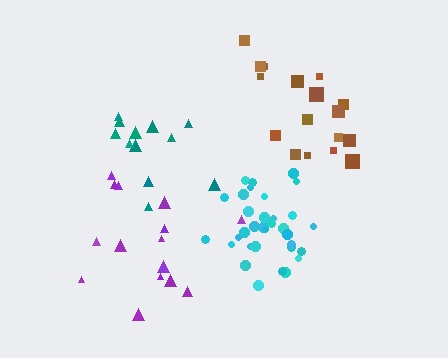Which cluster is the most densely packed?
Cyan.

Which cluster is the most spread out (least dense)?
Teal.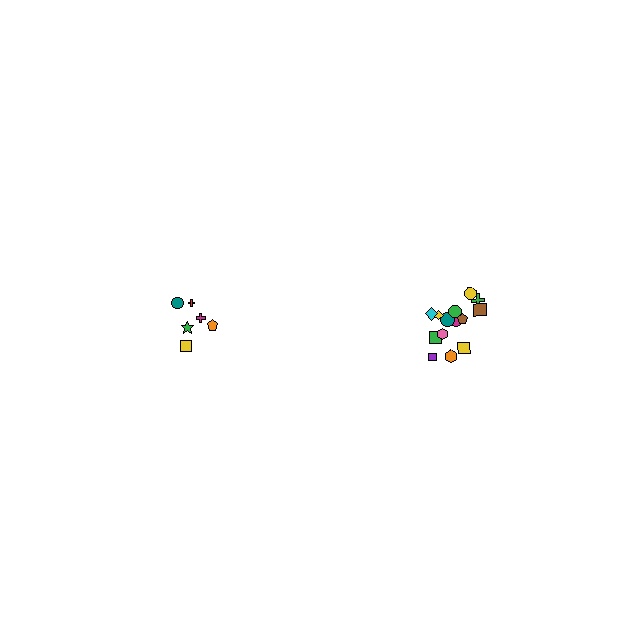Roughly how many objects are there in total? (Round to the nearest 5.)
Roughly 20 objects in total.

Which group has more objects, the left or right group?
The right group.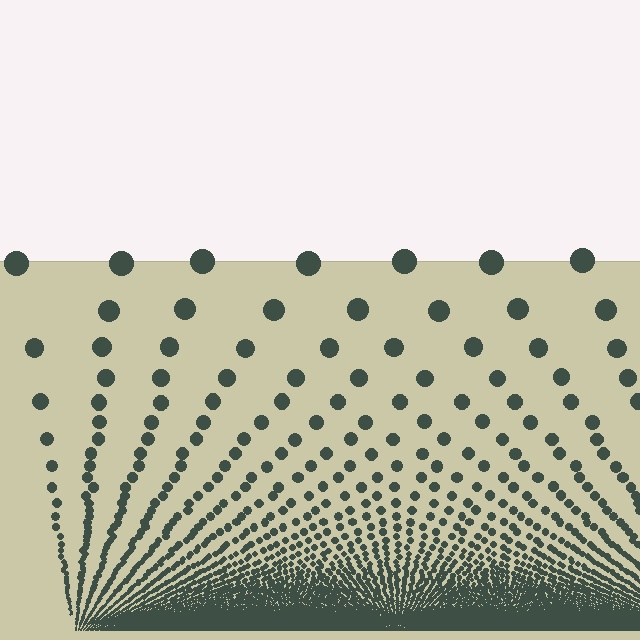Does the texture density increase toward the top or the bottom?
Density increases toward the bottom.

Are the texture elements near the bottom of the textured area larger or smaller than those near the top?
Smaller. The gradient is inverted — elements near the bottom are smaller and denser.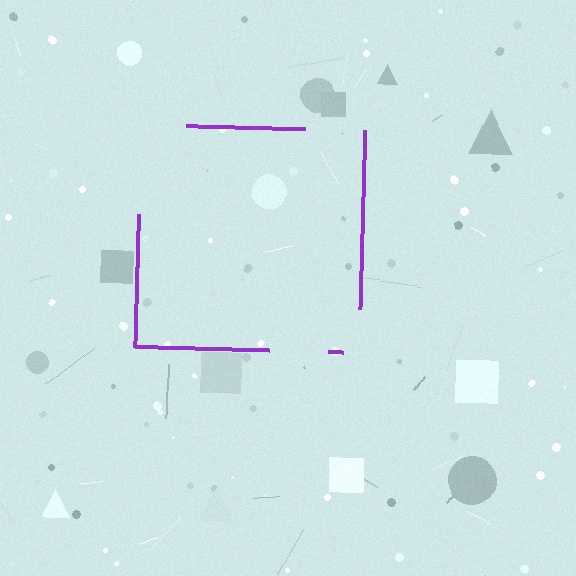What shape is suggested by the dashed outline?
The dashed outline suggests a square.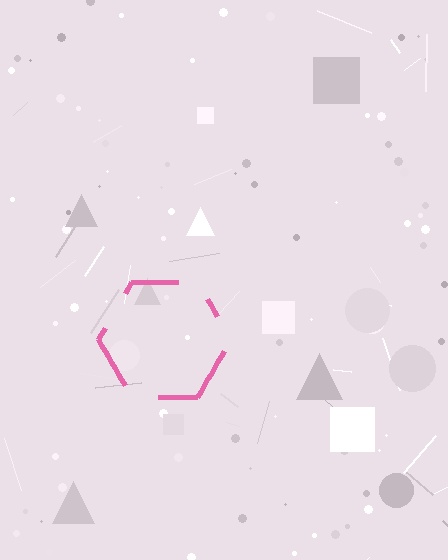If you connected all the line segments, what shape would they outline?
They would outline a hexagon.